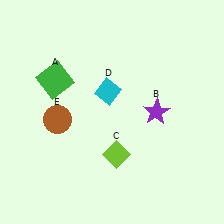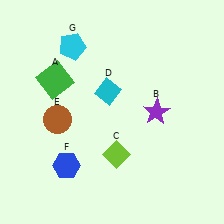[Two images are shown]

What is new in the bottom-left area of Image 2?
A blue hexagon (F) was added in the bottom-left area of Image 2.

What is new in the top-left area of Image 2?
A cyan pentagon (G) was added in the top-left area of Image 2.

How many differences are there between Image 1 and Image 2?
There are 2 differences between the two images.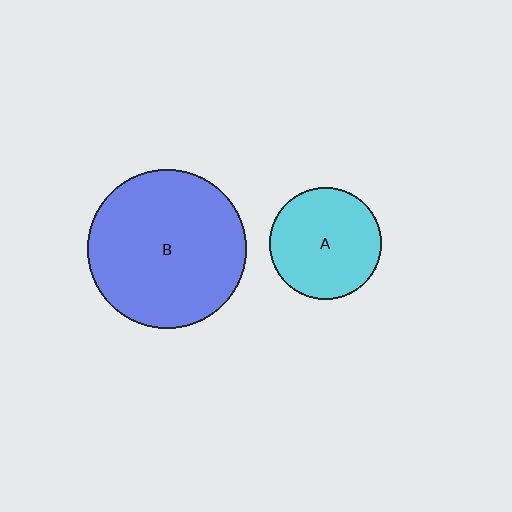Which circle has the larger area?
Circle B (blue).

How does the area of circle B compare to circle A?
Approximately 2.0 times.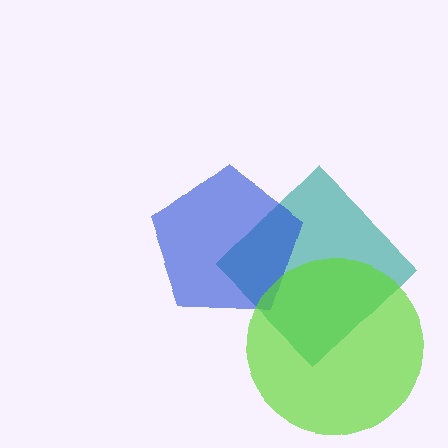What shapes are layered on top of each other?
The layered shapes are: a teal diamond, a blue pentagon, a lime circle.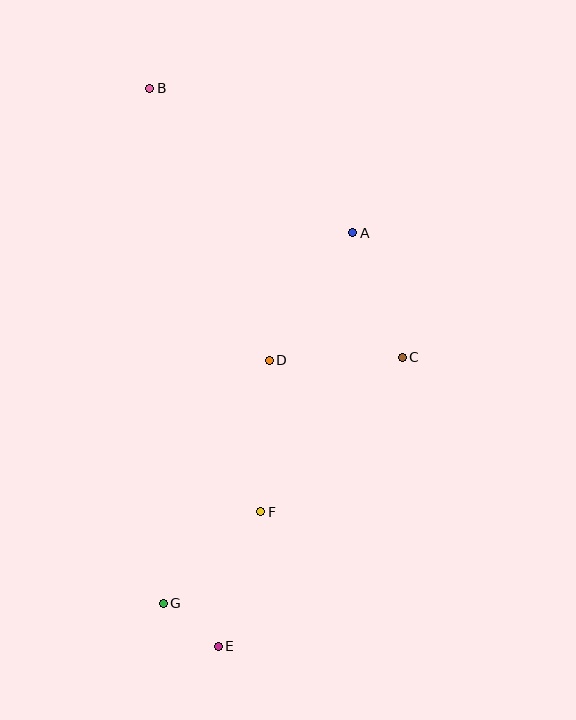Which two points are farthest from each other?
Points B and E are farthest from each other.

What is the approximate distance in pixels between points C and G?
The distance between C and G is approximately 343 pixels.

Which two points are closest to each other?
Points E and G are closest to each other.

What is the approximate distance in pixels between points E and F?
The distance between E and F is approximately 141 pixels.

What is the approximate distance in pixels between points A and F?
The distance between A and F is approximately 294 pixels.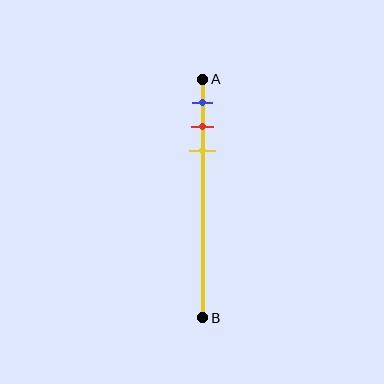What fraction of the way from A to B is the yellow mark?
The yellow mark is approximately 30% (0.3) of the way from A to B.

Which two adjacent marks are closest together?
The red and yellow marks are the closest adjacent pair.